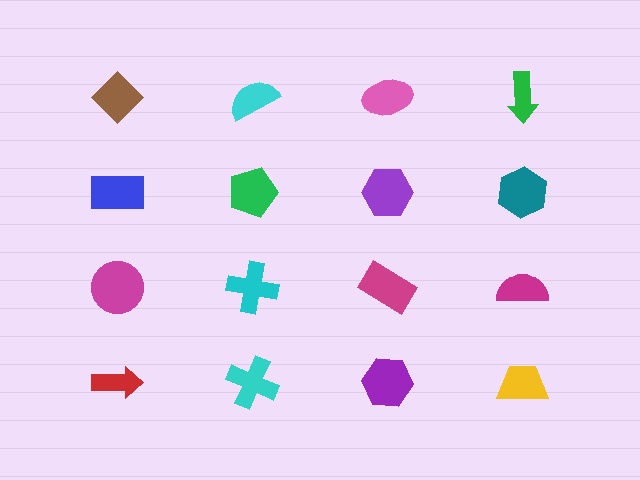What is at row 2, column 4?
A teal hexagon.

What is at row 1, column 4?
A green arrow.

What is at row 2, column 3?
A purple hexagon.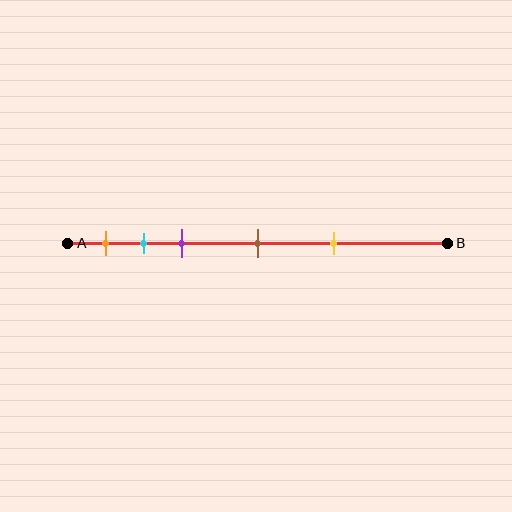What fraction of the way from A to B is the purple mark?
The purple mark is approximately 30% (0.3) of the way from A to B.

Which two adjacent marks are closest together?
The cyan and purple marks are the closest adjacent pair.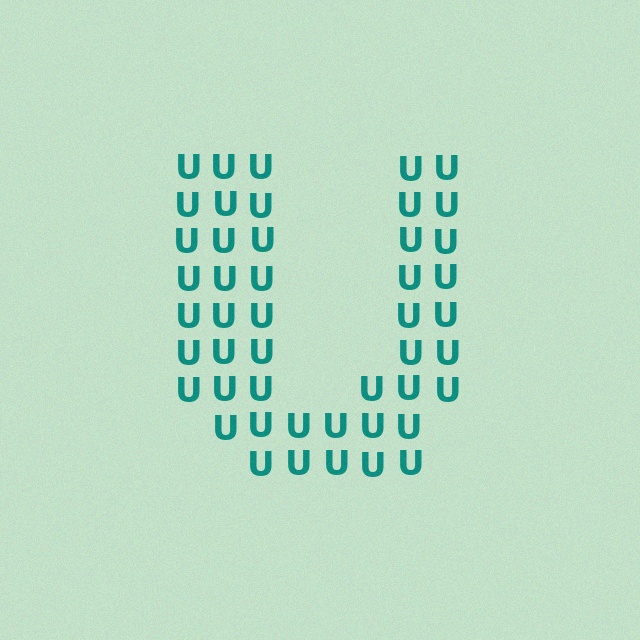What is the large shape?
The large shape is the letter U.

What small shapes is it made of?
It is made of small letter U's.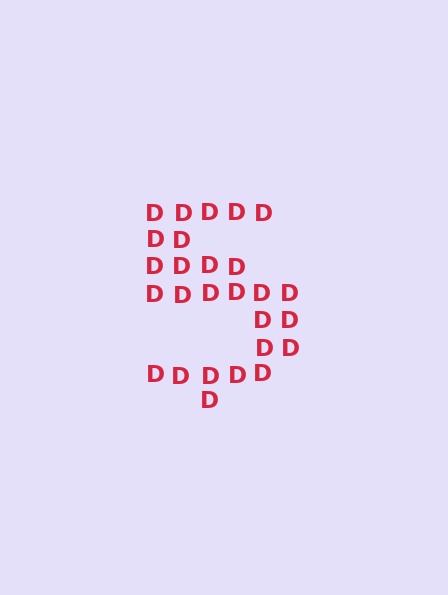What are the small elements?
The small elements are letter D's.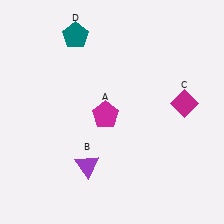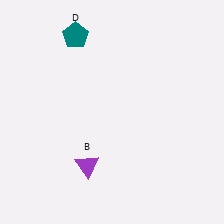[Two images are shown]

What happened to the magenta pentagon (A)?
The magenta pentagon (A) was removed in Image 2. It was in the bottom-left area of Image 1.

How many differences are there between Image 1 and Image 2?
There are 2 differences between the two images.